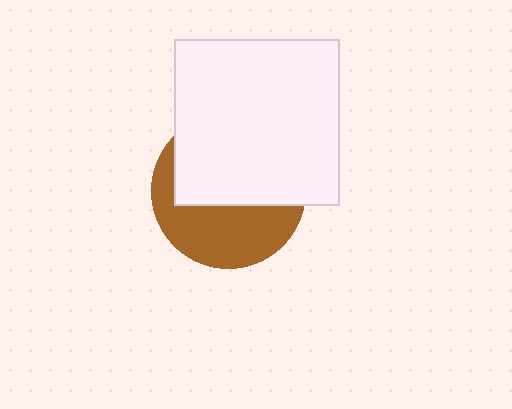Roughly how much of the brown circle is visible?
A small part of it is visible (roughly 44%).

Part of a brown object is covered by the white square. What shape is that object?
It is a circle.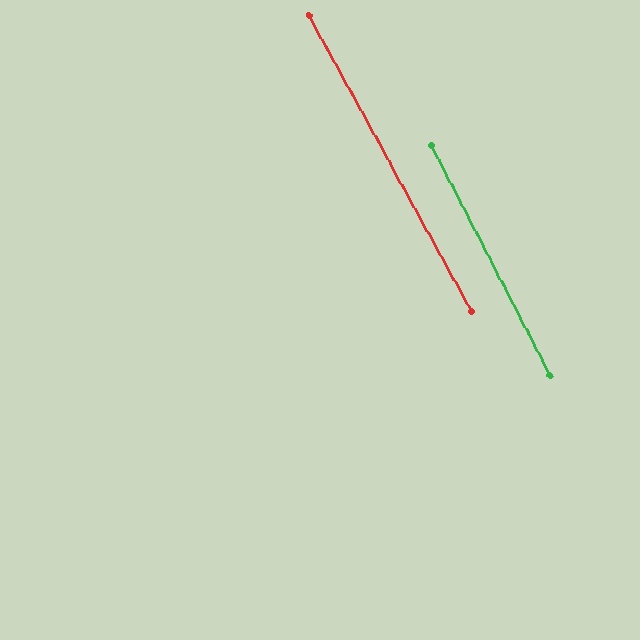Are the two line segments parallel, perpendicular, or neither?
Parallel — their directions differ by only 1.4°.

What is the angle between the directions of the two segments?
Approximately 1 degree.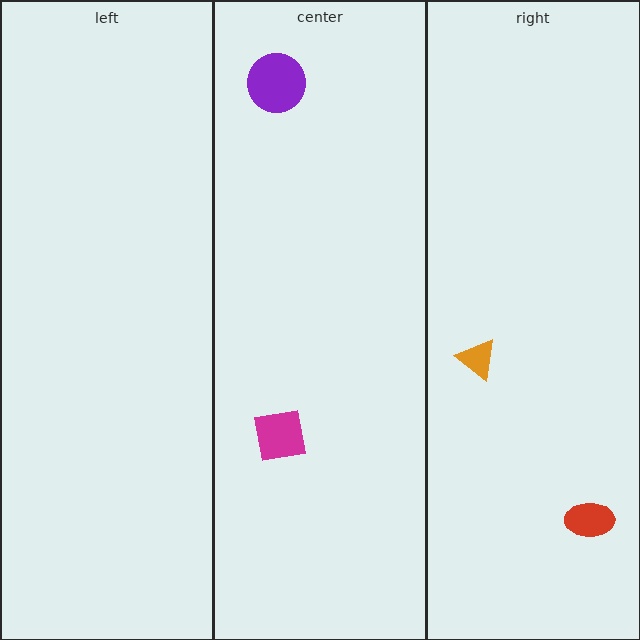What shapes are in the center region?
The purple circle, the magenta square.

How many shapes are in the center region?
2.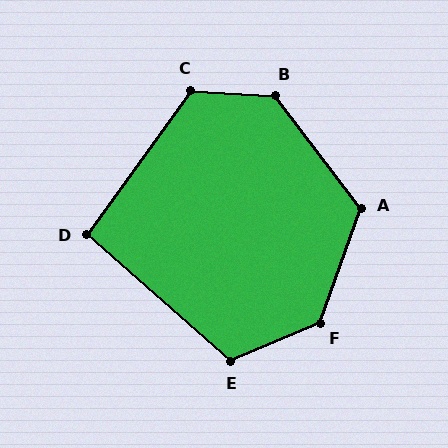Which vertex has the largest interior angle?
F, at approximately 133 degrees.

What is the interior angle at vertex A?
Approximately 123 degrees (obtuse).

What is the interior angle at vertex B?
Approximately 131 degrees (obtuse).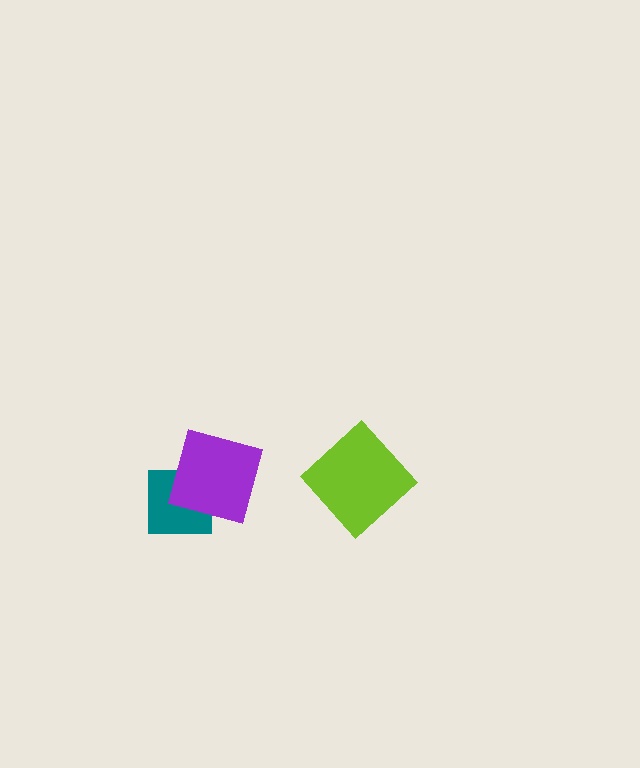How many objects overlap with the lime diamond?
0 objects overlap with the lime diamond.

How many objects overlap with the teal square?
1 object overlaps with the teal square.